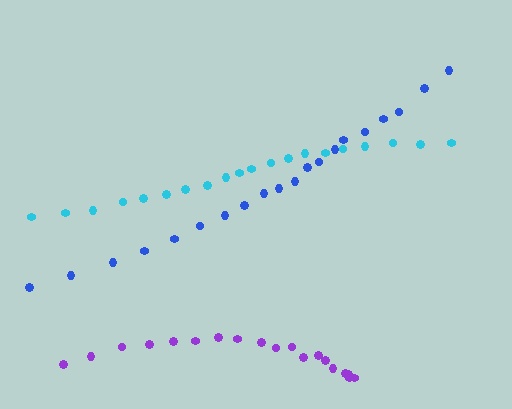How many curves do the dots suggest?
There are 3 distinct paths.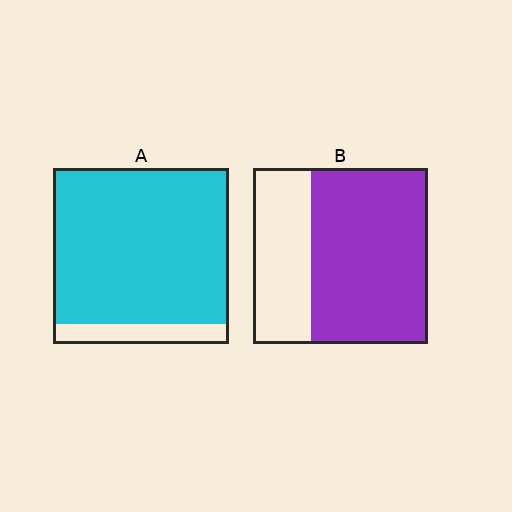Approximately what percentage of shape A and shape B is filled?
A is approximately 90% and B is approximately 65%.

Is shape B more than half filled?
Yes.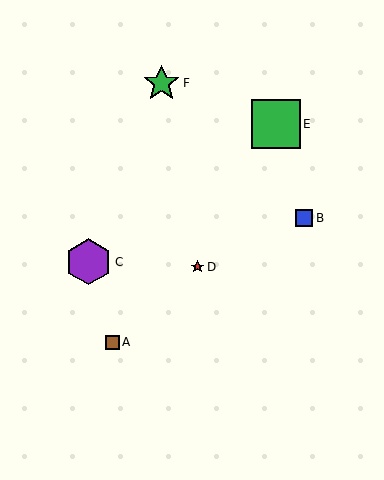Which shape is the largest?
The green square (labeled E) is the largest.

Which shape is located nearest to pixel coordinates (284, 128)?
The green square (labeled E) at (276, 124) is nearest to that location.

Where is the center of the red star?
The center of the red star is at (198, 267).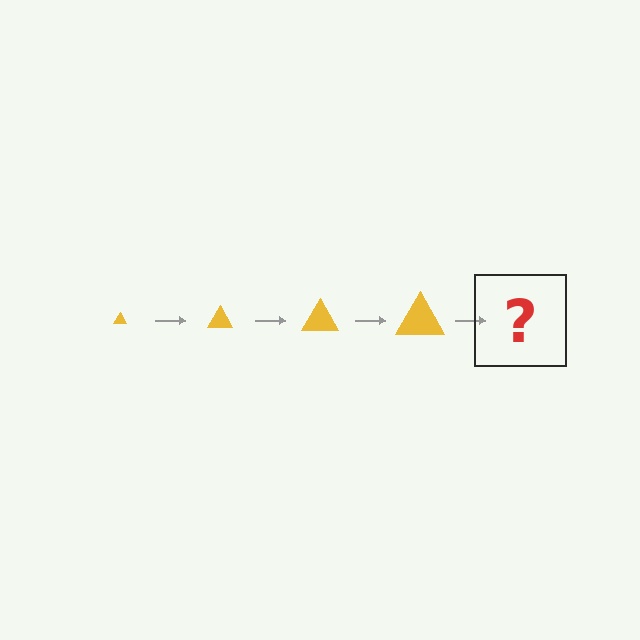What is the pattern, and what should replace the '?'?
The pattern is that the triangle gets progressively larger each step. The '?' should be a yellow triangle, larger than the previous one.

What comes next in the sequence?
The next element should be a yellow triangle, larger than the previous one.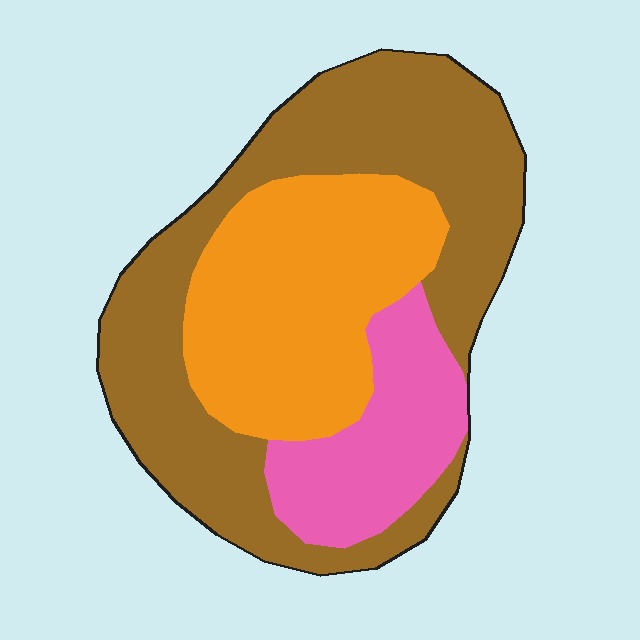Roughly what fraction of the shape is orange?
Orange covers 33% of the shape.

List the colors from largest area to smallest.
From largest to smallest: brown, orange, pink.